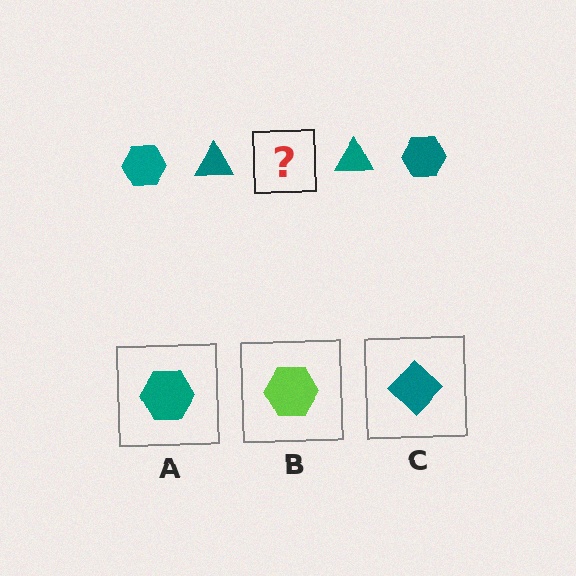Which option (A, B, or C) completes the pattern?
A.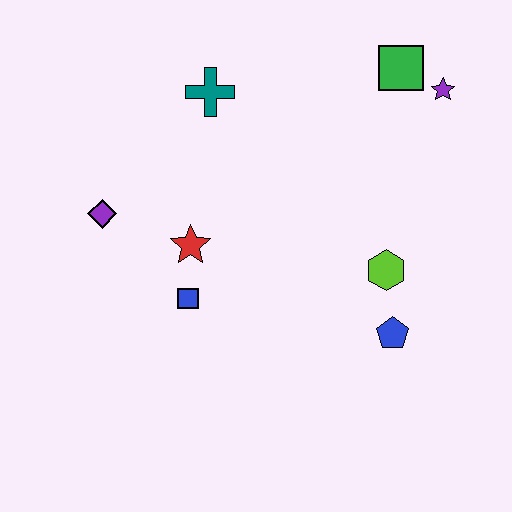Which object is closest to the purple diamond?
The red star is closest to the purple diamond.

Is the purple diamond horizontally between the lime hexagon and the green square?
No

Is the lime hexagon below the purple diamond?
Yes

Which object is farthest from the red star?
The purple star is farthest from the red star.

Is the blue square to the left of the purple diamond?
No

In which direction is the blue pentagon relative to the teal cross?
The blue pentagon is below the teal cross.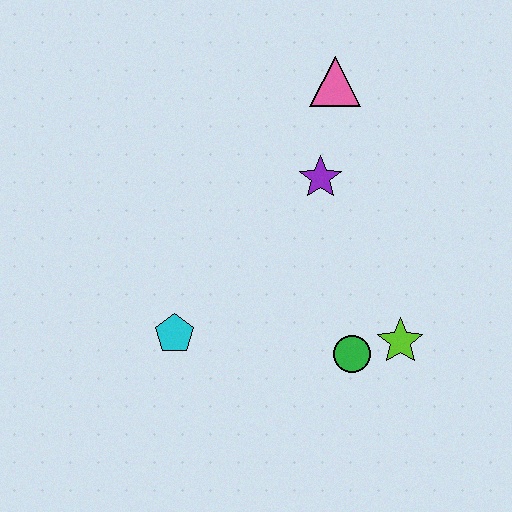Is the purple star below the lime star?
No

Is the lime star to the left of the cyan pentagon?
No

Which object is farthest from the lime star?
The pink triangle is farthest from the lime star.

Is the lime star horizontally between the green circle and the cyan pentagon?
No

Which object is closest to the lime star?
The green circle is closest to the lime star.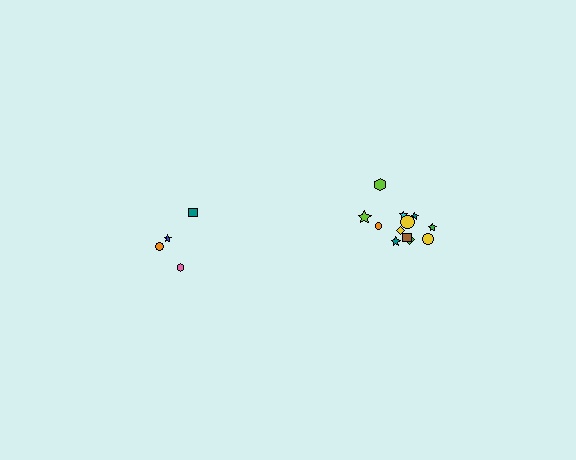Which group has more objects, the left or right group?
The right group.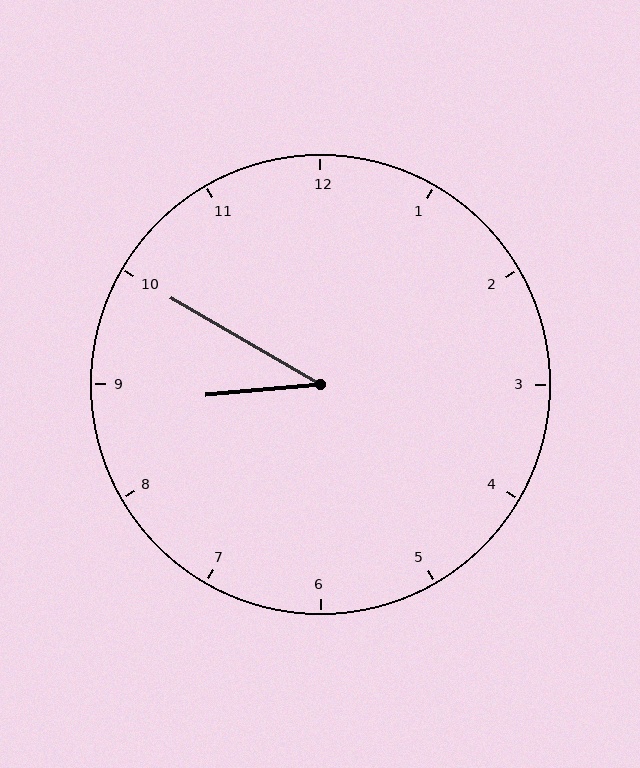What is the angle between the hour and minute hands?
Approximately 35 degrees.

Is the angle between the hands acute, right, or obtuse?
It is acute.